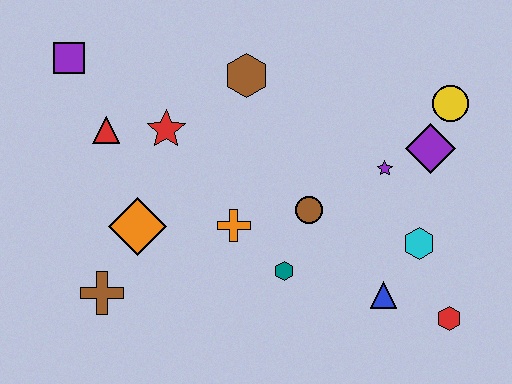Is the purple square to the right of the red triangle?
No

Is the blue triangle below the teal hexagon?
Yes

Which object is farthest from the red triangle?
The red hexagon is farthest from the red triangle.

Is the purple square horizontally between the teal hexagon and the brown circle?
No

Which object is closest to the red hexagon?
The blue triangle is closest to the red hexagon.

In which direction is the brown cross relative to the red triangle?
The brown cross is below the red triangle.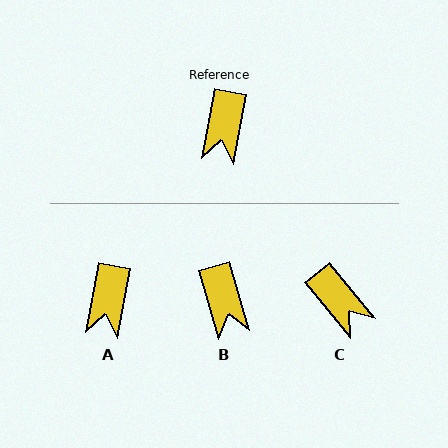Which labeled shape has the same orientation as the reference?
A.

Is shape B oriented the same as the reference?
No, it is off by about 27 degrees.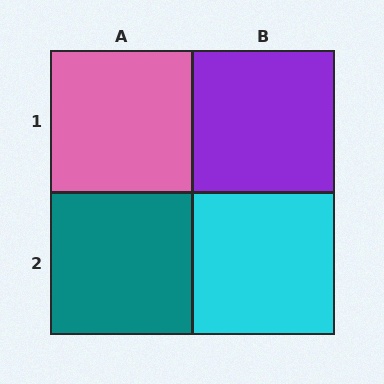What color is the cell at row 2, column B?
Cyan.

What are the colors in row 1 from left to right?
Pink, purple.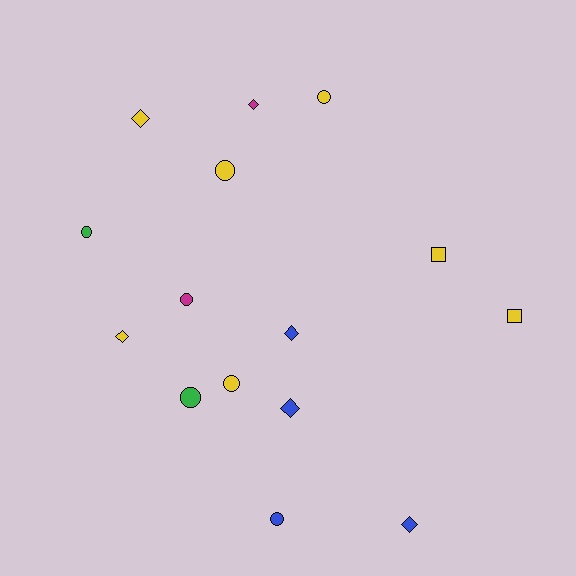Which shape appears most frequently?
Circle, with 7 objects.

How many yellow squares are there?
There are 2 yellow squares.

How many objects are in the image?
There are 15 objects.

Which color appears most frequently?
Yellow, with 7 objects.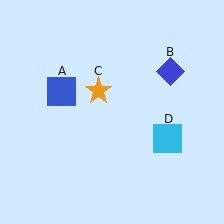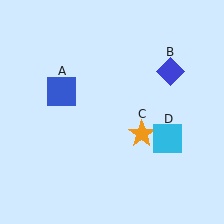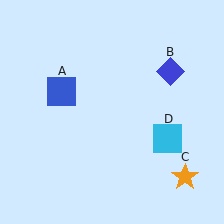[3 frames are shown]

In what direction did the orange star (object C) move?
The orange star (object C) moved down and to the right.